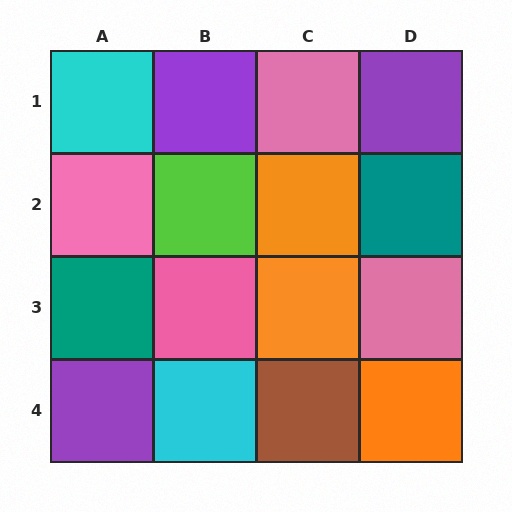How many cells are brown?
1 cell is brown.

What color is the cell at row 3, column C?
Orange.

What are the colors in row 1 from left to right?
Cyan, purple, pink, purple.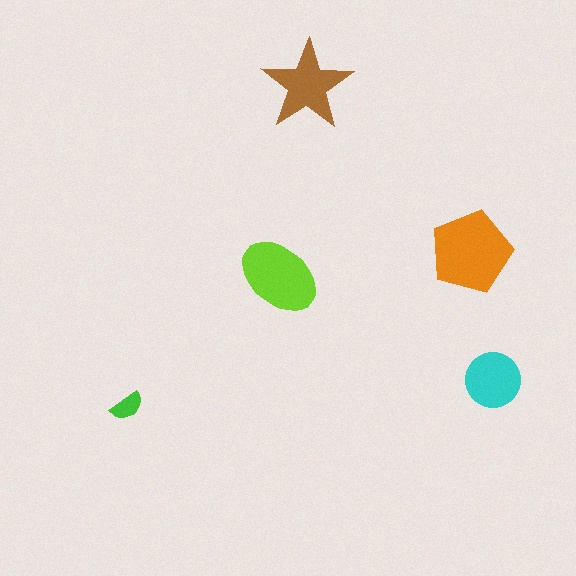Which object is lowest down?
The green semicircle is bottommost.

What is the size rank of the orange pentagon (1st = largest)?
1st.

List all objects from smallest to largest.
The green semicircle, the cyan circle, the brown star, the lime ellipse, the orange pentagon.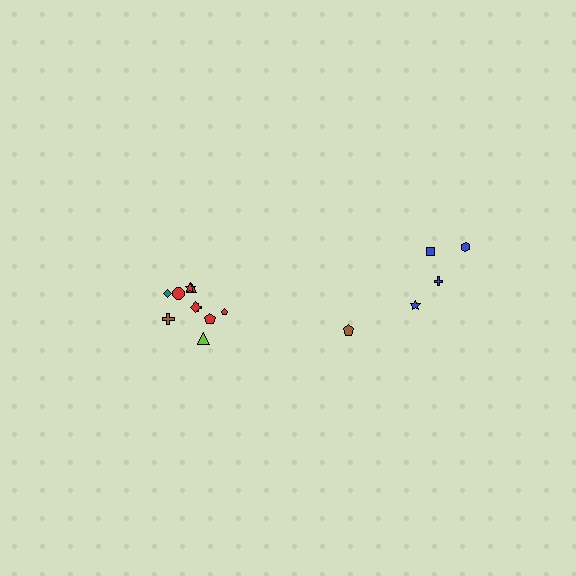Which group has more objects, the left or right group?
The left group.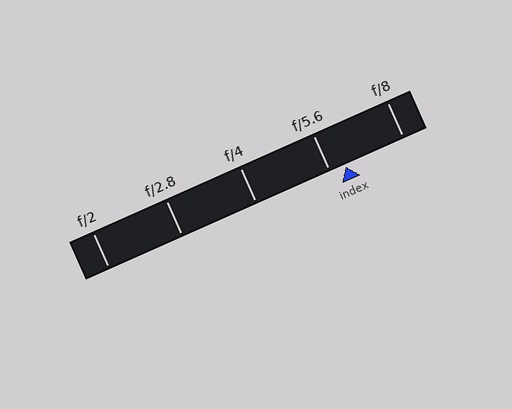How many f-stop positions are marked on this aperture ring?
There are 5 f-stop positions marked.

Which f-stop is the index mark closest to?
The index mark is closest to f/5.6.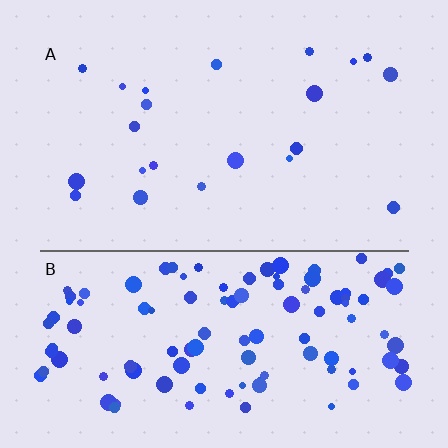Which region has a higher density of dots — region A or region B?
B (the bottom).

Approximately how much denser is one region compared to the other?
Approximately 5.2× — region B over region A.